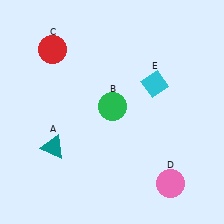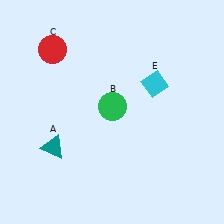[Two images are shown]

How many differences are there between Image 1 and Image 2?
There is 1 difference between the two images.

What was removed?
The pink circle (D) was removed in Image 2.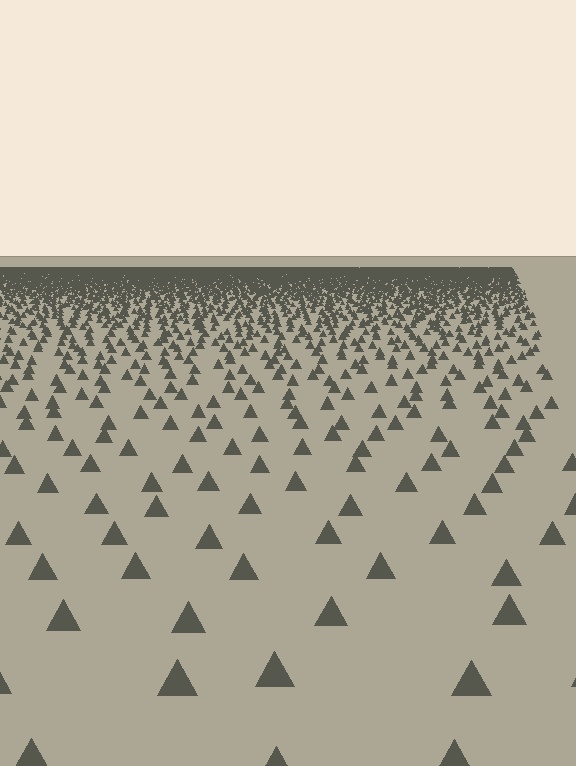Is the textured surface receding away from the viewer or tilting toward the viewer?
The surface is receding away from the viewer. Texture elements get smaller and denser toward the top.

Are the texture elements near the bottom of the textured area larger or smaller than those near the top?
Larger. Near the bottom, elements are closer to the viewer and appear at a bigger on-screen size.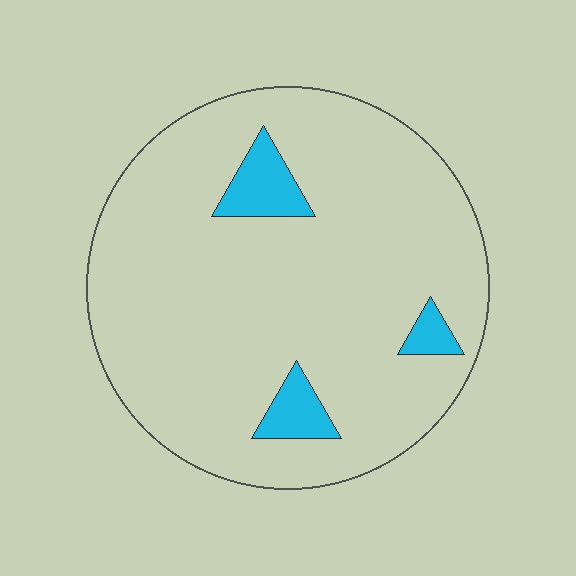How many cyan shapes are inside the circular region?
3.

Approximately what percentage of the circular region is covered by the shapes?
Approximately 10%.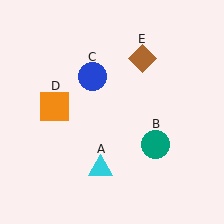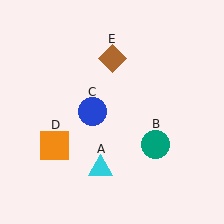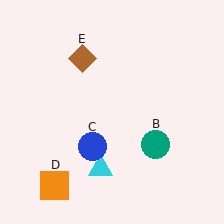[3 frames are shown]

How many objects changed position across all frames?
3 objects changed position: blue circle (object C), orange square (object D), brown diamond (object E).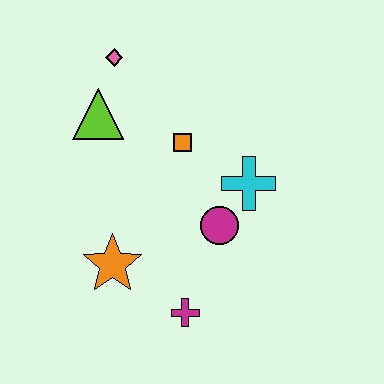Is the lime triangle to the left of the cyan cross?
Yes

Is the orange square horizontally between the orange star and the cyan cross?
Yes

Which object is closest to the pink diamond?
The lime triangle is closest to the pink diamond.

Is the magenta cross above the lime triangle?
No